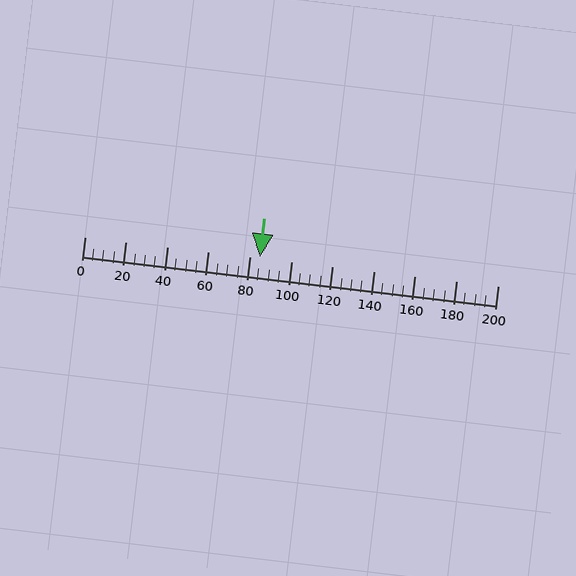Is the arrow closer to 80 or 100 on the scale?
The arrow is closer to 80.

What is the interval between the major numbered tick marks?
The major tick marks are spaced 20 units apart.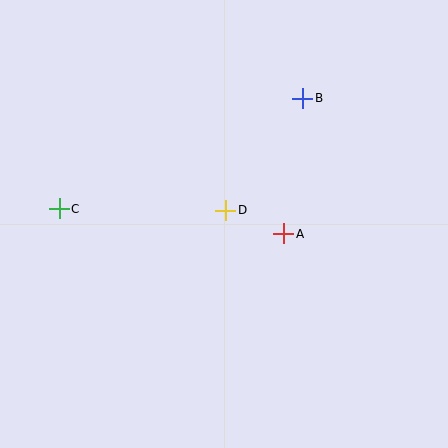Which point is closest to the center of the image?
Point D at (226, 210) is closest to the center.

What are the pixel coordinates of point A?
Point A is at (284, 234).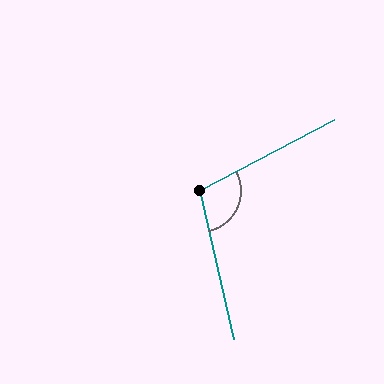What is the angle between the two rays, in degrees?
Approximately 105 degrees.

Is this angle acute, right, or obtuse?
It is obtuse.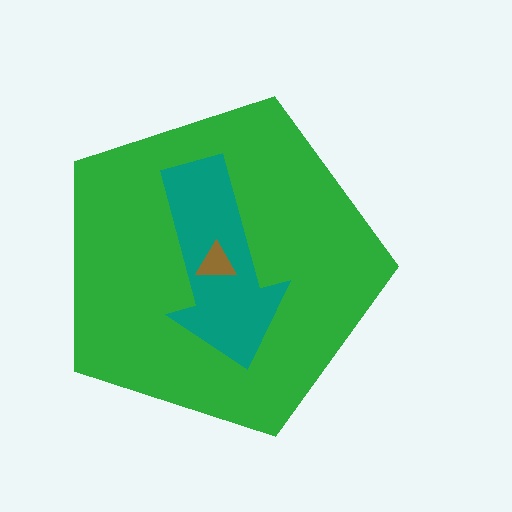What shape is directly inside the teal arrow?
The brown triangle.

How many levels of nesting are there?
3.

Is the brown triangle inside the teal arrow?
Yes.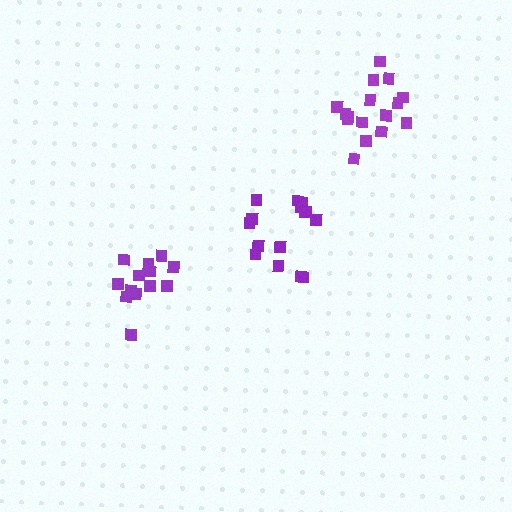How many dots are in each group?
Group 1: 14 dots, Group 2: 13 dots, Group 3: 16 dots (43 total).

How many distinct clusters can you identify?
There are 3 distinct clusters.